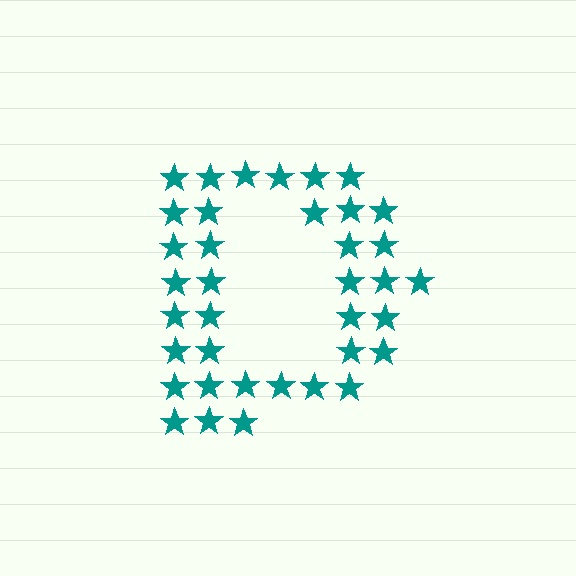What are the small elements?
The small elements are stars.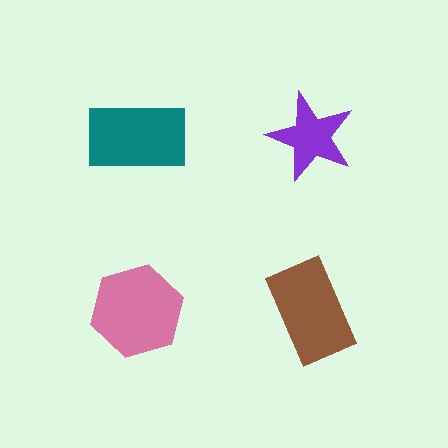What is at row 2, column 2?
A brown rectangle.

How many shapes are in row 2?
2 shapes.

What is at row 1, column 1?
A teal rectangle.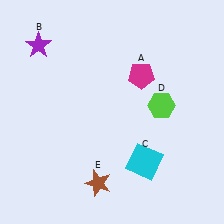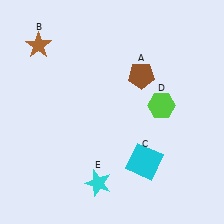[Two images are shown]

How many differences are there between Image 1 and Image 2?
There are 3 differences between the two images.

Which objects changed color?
A changed from magenta to brown. B changed from purple to brown. E changed from brown to cyan.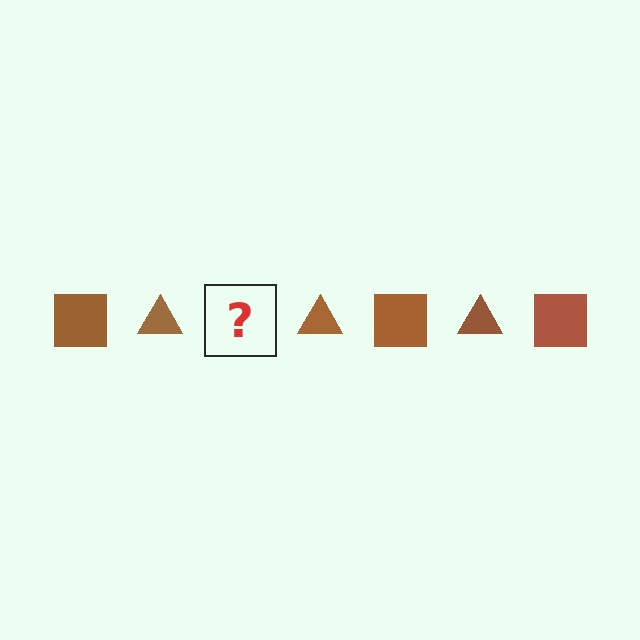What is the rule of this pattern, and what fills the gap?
The rule is that the pattern cycles through square, triangle shapes in brown. The gap should be filled with a brown square.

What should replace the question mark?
The question mark should be replaced with a brown square.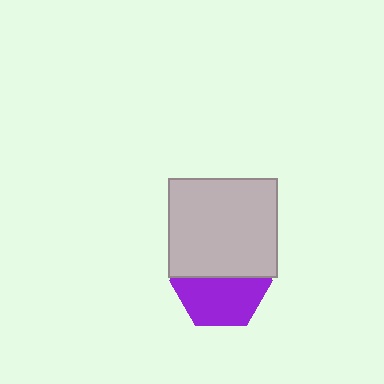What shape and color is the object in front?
The object in front is a light gray rectangle.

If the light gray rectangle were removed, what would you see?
You would see the complete purple hexagon.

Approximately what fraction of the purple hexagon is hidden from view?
Roughly 45% of the purple hexagon is hidden behind the light gray rectangle.